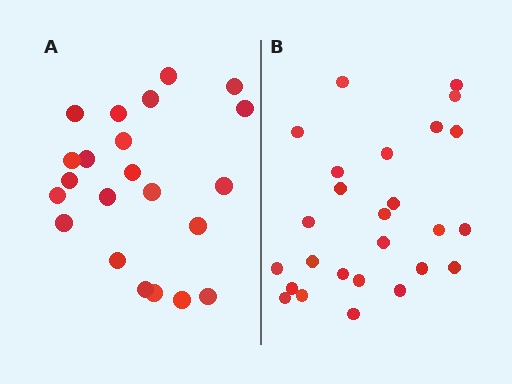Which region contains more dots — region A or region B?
Region B (the right region) has more dots.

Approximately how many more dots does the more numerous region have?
Region B has about 4 more dots than region A.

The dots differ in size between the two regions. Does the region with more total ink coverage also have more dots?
No. Region A has more total ink coverage because its dots are larger, but region B actually contains more individual dots. Total area can be misleading — the number of items is what matters here.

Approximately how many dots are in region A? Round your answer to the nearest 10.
About 20 dots. (The exact count is 22, which rounds to 20.)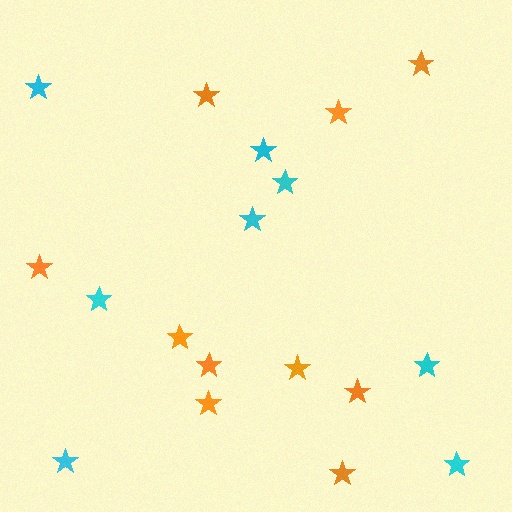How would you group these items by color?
There are 2 groups: one group of orange stars (10) and one group of cyan stars (8).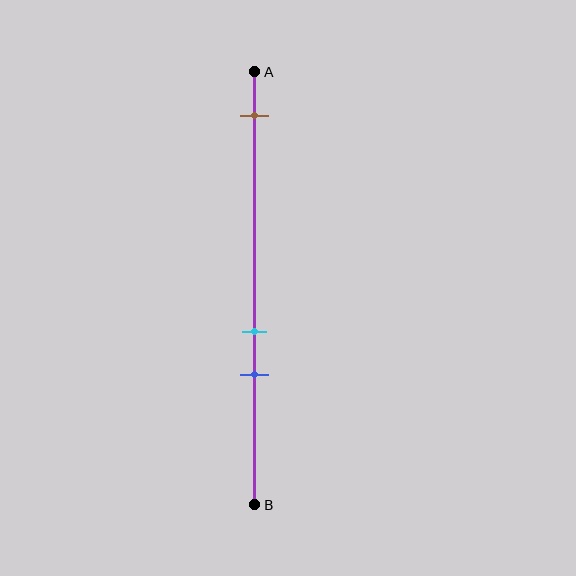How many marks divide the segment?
There are 3 marks dividing the segment.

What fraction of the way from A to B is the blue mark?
The blue mark is approximately 70% (0.7) of the way from A to B.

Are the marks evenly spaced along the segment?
No, the marks are not evenly spaced.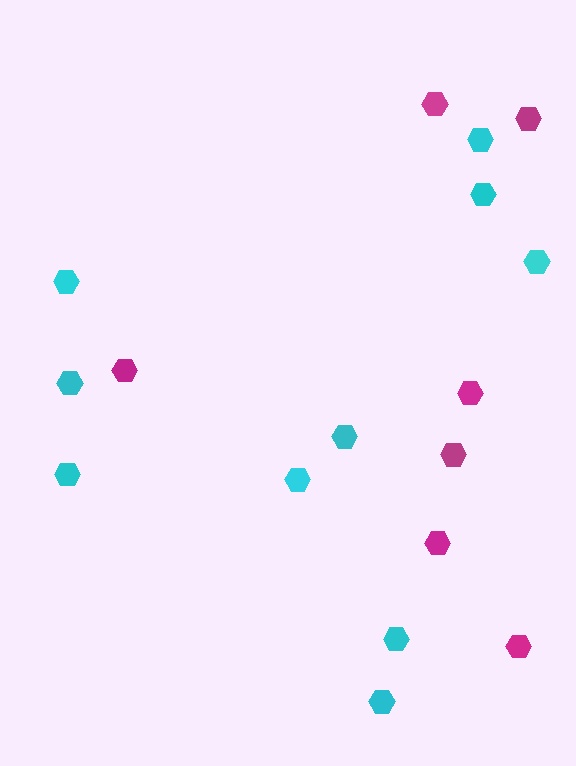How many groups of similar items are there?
There are 2 groups: one group of cyan hexagons (10) and one group of magenta hexagons (7).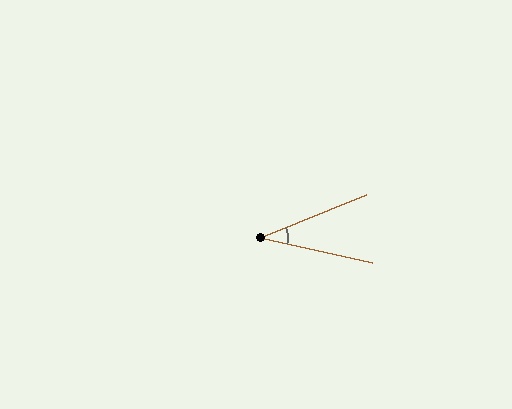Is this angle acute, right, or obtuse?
It is acute.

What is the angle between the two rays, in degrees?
Approximately 35 degrees.